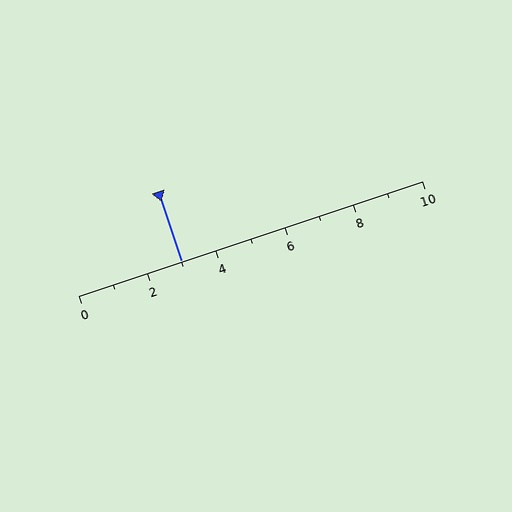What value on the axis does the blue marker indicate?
The marker indicates approximately 3.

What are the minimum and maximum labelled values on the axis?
The axis runs from 0 to 10.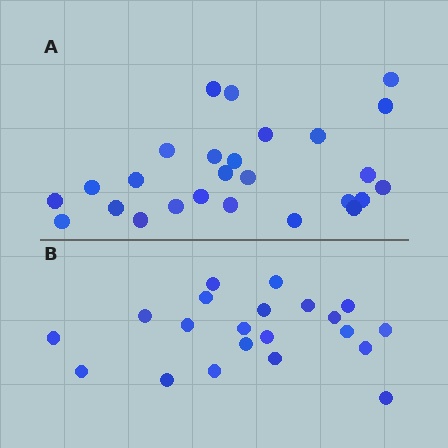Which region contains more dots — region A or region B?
Region A (the top region) has more dots.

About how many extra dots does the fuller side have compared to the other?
Region A has about 5 more dots than region B.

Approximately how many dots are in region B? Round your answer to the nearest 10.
About 20 dots. (The exact count is 21, which rounds to 20.)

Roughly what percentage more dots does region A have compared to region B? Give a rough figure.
About 25% more.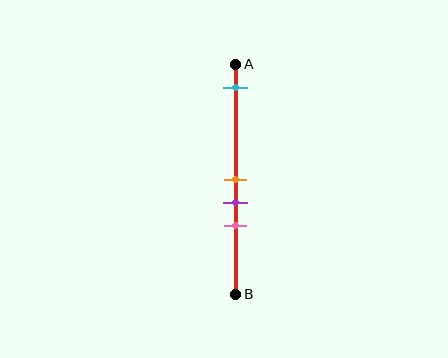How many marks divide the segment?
There are 4 marks dividing the segment.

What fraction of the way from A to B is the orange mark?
The orange mark is approximately 50% (0.5) of the way from A to B.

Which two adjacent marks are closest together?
The orange and purple marks are the closest adjacent pair.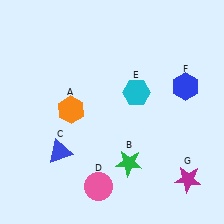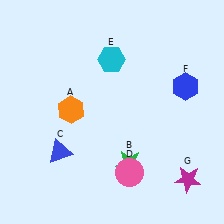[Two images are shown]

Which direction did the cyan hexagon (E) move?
The cyan hexagon (E) moved up.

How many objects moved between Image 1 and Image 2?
2 objects moved between the two images.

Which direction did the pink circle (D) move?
The pink circle (D) moved right.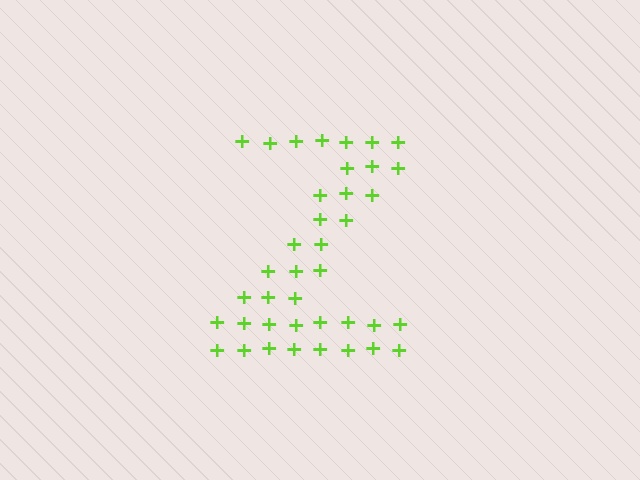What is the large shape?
The large shape is the letter Z.